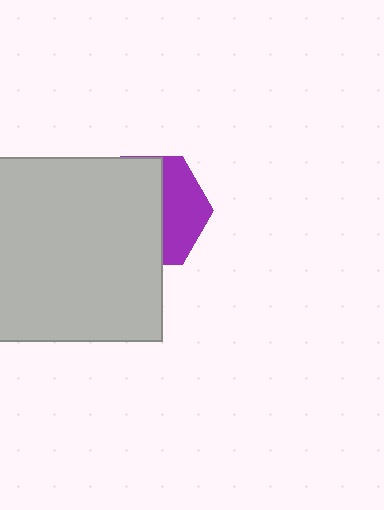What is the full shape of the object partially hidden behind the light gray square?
The partially hidden object is a purple hexagon.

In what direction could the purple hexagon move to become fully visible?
The purple hexagon could move right. That would shift it out from behind the light gray square entirely.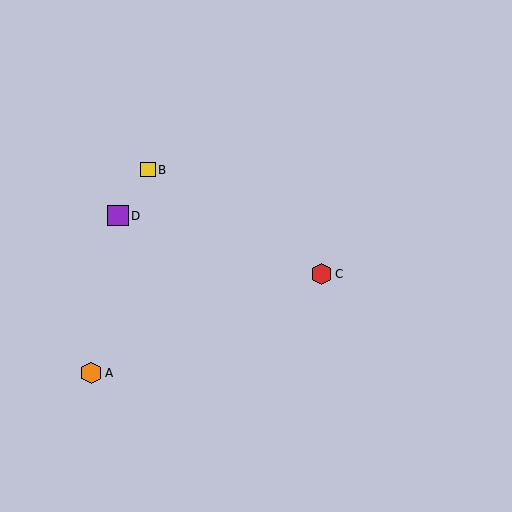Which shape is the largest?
The orange hexagon (labeled A) is the largest.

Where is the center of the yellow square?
The center of the yellow square is at (148, 170).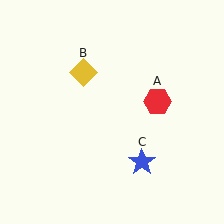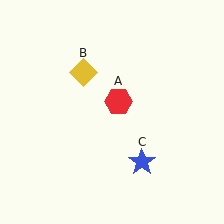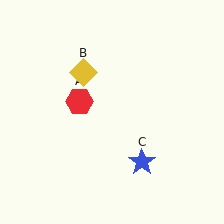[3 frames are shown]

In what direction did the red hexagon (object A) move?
The red hexagon (object A) moved left.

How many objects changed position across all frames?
1 object changed position: red hexagon (object A).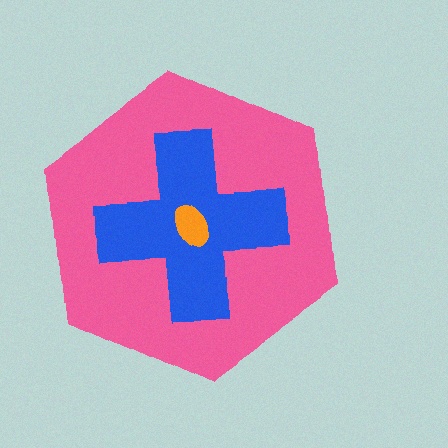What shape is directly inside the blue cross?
The orange ellipse.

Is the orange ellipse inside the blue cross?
Yes.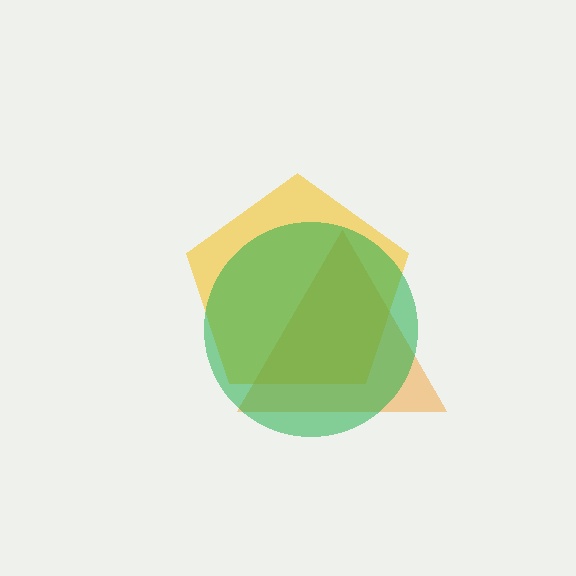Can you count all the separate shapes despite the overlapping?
Yes, there are 3 separate shapes.